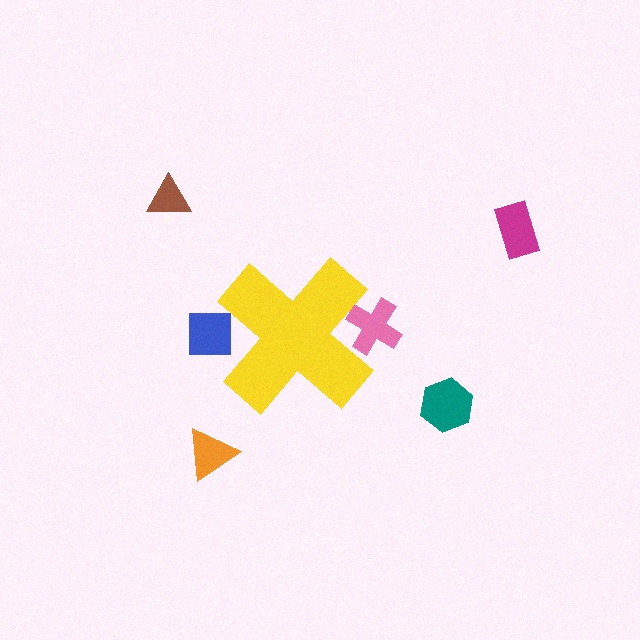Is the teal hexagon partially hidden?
No, the teal hexagon is fully visible.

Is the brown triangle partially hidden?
No, the brown triangle is fully visible.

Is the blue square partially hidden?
Yes, the blue square is partially hidden behind the yellow cross.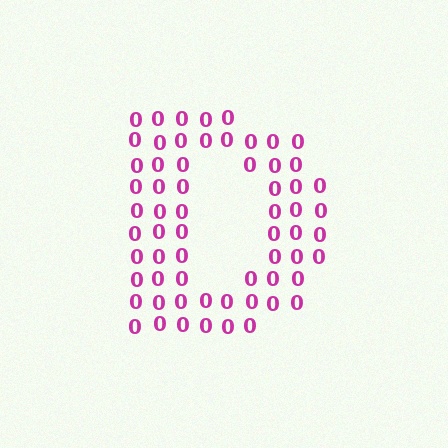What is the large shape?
The large shape is the letter D.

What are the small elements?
The small elements are digit 0's.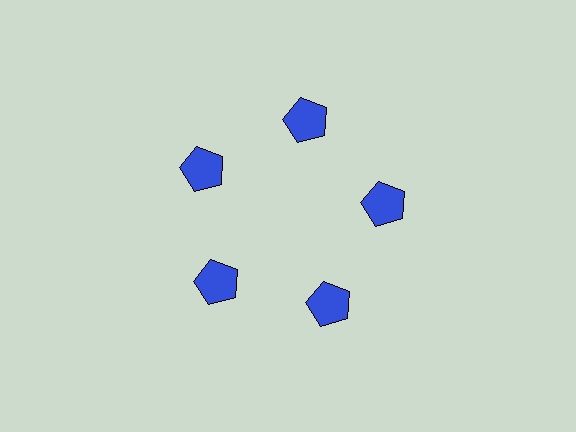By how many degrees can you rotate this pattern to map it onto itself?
The pattern maps onto itself every 72 degrees of rotation.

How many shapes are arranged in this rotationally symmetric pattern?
There are 5 shapes, arranged in 5 groups of 1.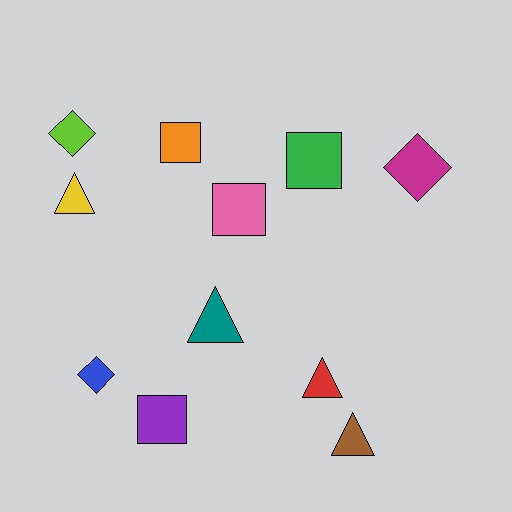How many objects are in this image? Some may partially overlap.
There are 11 objects.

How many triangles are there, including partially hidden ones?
There are 4 triangles.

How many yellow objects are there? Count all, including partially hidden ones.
There is 1 yellow object.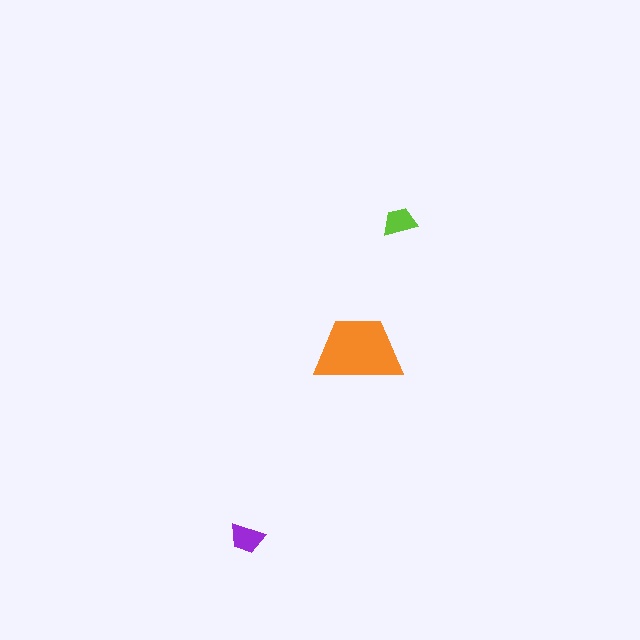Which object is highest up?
The lime trapezoid is topmost.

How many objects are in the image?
There are 3 objects in the image.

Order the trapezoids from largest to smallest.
the orange one, the purple one, the lime one.